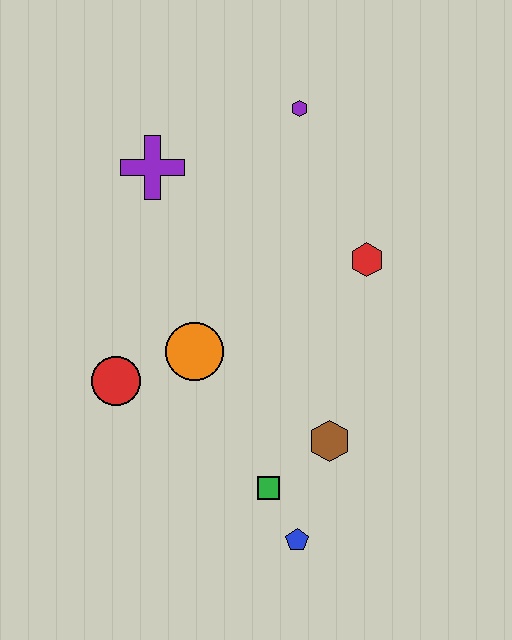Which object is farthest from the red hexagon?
The blue pentagon is farthest from the red hexagon.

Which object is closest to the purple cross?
The purple hexagon is closest to the purple cross.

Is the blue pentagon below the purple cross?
Yes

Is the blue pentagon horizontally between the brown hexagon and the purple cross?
Yes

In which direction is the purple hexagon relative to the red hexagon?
The purple hexagon is above the red hexagon.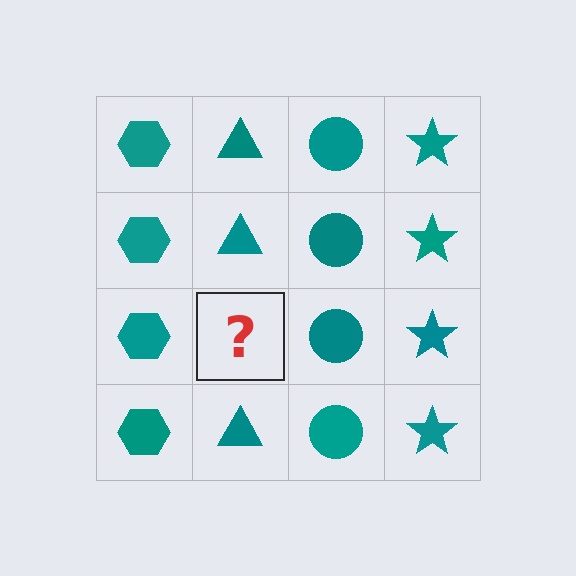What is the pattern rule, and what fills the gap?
The rule is that each column has a consistent shape. The gap should be filled with a teal triangle.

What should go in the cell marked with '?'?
The missing cell should contain a teal triangle.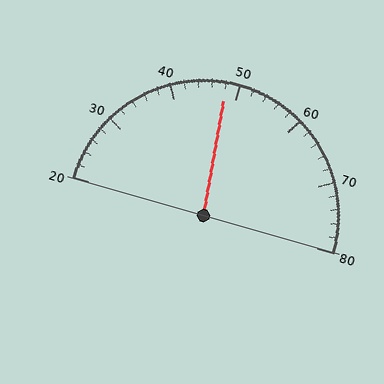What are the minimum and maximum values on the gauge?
The gauge ranges from 20 to 80.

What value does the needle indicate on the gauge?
The needle indicates approximately 48.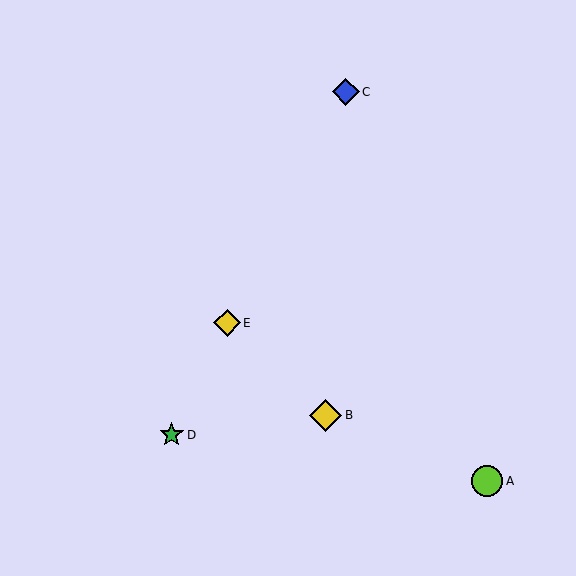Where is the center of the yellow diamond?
The center of the yellow diamond is at (227, 323).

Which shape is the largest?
The yellow diamond (labeled B) is the largest.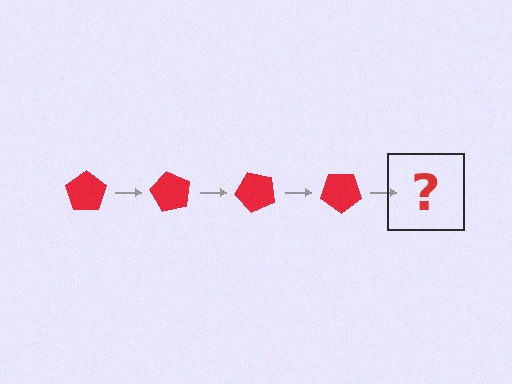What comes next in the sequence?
The next element should be a red pentagon rotated 240 degrees.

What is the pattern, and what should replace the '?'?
The pattern is that the pentagon rotates 60 degrees each step. The '?' should be a red pentagon rotated 240 degrees.